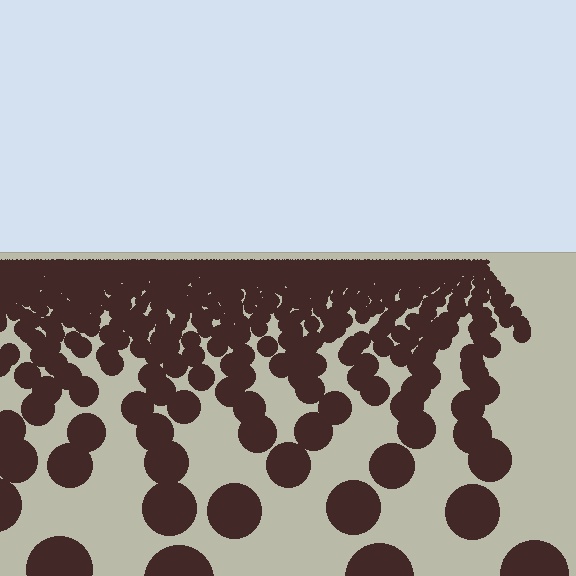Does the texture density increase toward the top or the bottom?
Density increases toward the top.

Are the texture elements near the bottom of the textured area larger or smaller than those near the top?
Larger. Near the bottom, elements are closer to the viewer and appear at a bigger on-screen size.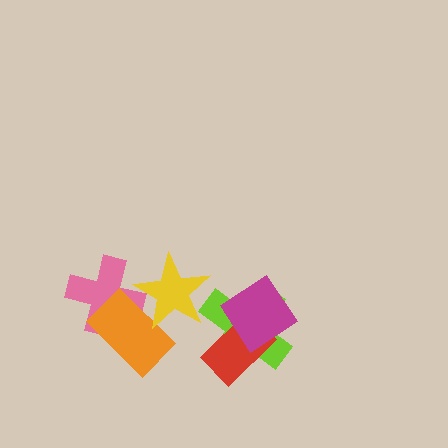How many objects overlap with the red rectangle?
2 objects overlap with the red rectangle.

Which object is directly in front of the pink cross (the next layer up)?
The orange rectangle is directly in front of the pink cross.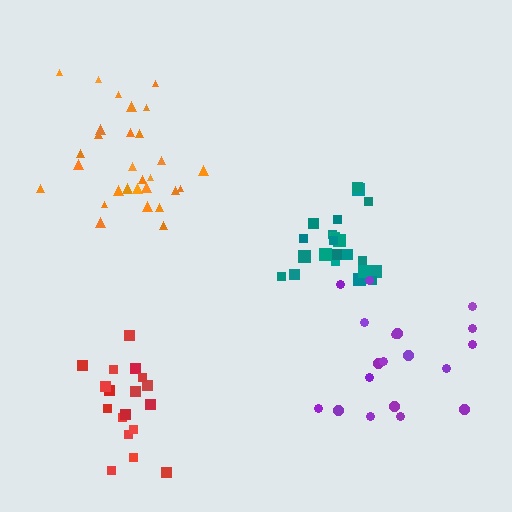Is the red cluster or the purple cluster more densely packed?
Red.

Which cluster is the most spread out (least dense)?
Purple.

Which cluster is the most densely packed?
Teal.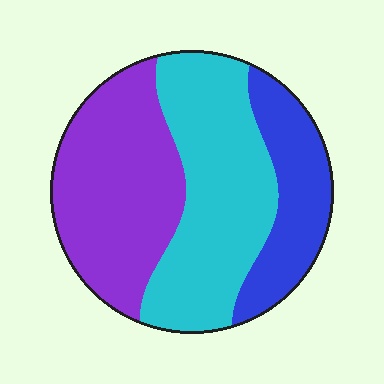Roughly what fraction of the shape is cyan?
Cyan takes up about two fifths (2/5) of the shape.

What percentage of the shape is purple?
Purple covers about 40% of the shape.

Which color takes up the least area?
Blue, at roughly 20%.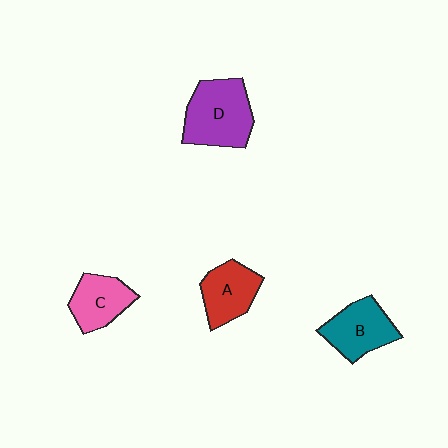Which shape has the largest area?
Shape D (purple).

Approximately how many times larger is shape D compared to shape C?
Approximately 1.5 times.